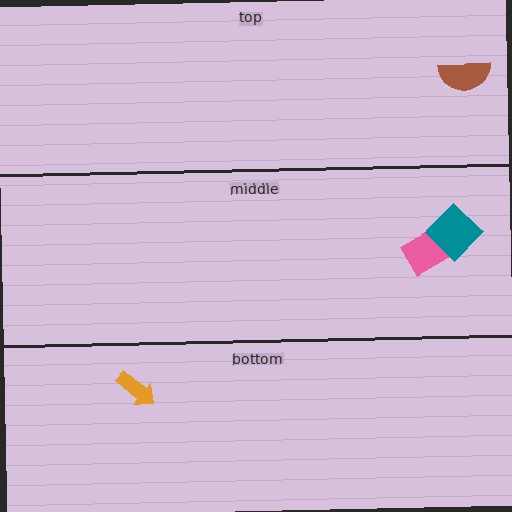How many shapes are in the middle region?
2.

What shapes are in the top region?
The brown semicircle.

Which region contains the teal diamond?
The middle region.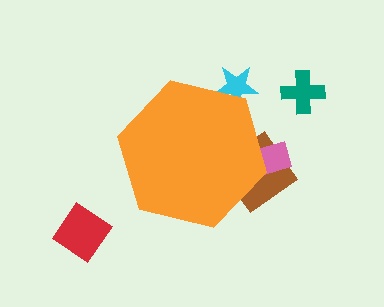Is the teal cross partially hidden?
No, the teal cross is fully visible.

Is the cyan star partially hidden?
Yes, the cyan star is partially hidden behind the orange hexagon.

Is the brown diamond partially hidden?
Yes, the brown diamond is partially hidden behind the orange hexagon.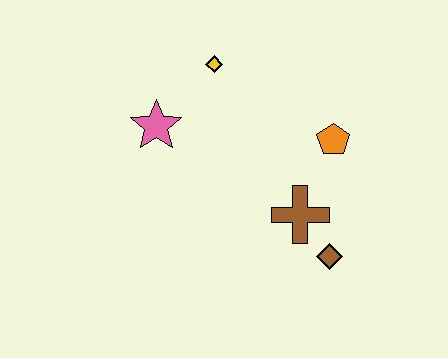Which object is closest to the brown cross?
The brown diamond is closest to the brown cross.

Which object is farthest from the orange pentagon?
The pink star is farthest from the orange pentagon.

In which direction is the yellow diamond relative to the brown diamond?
The yellow diamond is above the brown diamond.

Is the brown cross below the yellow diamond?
Yes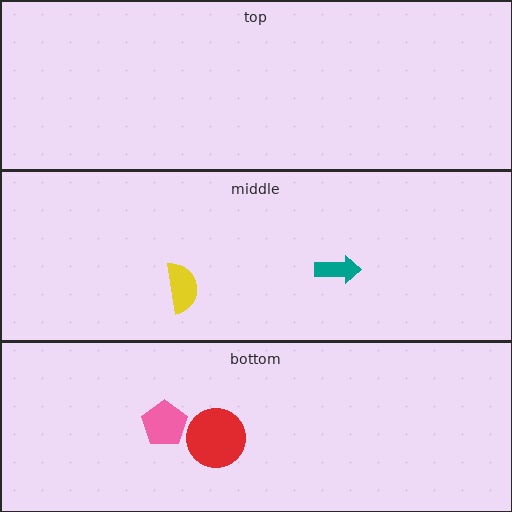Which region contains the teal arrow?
The middle region.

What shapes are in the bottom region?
The pink pentagon, the red circle.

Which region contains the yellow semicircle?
The middle region.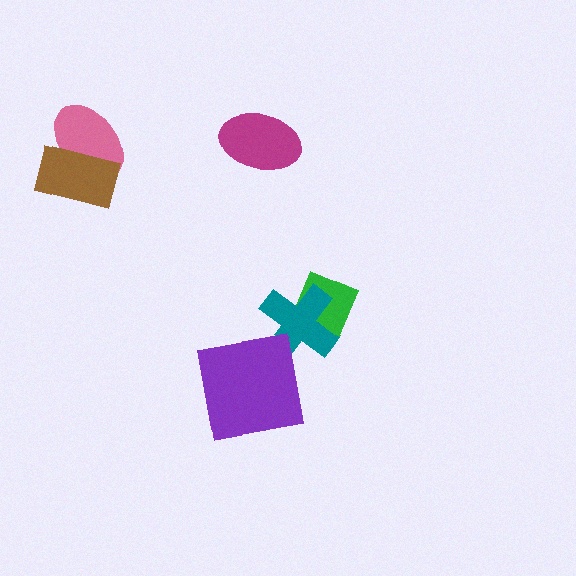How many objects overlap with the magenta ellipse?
0 objects overlap with the magenta ellipse.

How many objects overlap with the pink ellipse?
1 object overlaps with the pink ellipse.